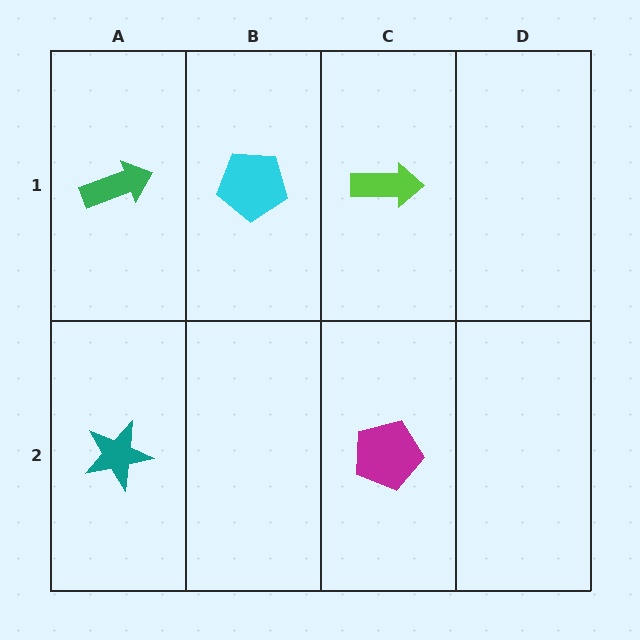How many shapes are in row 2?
2 shapes.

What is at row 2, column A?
A teal star.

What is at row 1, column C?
A lime arrow.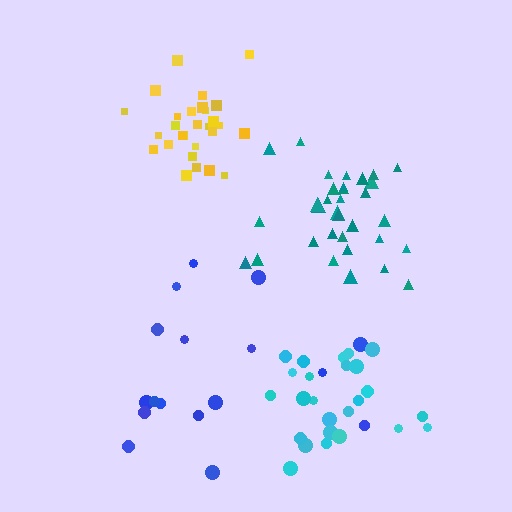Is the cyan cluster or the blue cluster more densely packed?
Cyan.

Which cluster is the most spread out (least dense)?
Blue.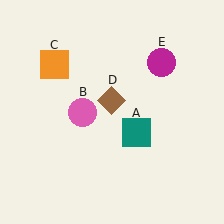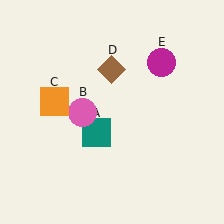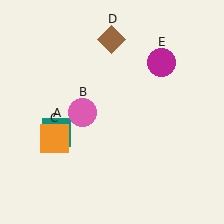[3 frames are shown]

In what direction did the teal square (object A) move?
The teal square (object A) moved left.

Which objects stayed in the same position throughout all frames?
Pink circle (object B) and magenta circle (object E) remained stationary.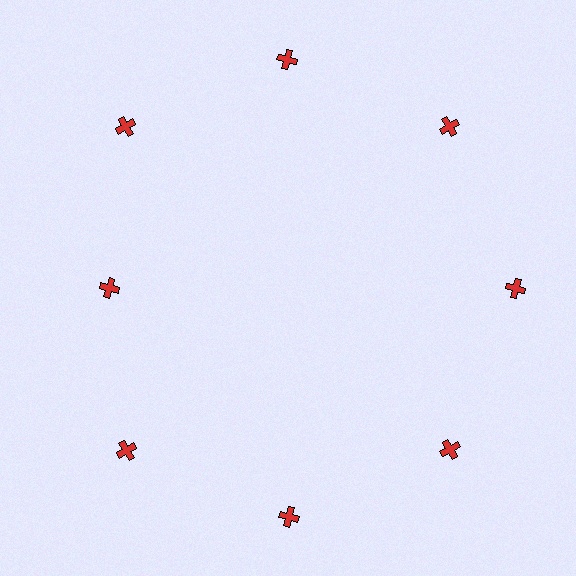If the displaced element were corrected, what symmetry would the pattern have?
It would have 8-fold rotational symmetry — the pattern would map onto itself every 45 degrees.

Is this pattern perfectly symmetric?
No. The 8 red crosses are arranged in a ring, but one element near the 9 o'clock position is pulled inward toward the center, breaking the 8-fold rotational symmetry.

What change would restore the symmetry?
The symmetry would be restored by moving it outward, back onto the ring so that all 8 crosses sit at equal angles and equal distance from the center.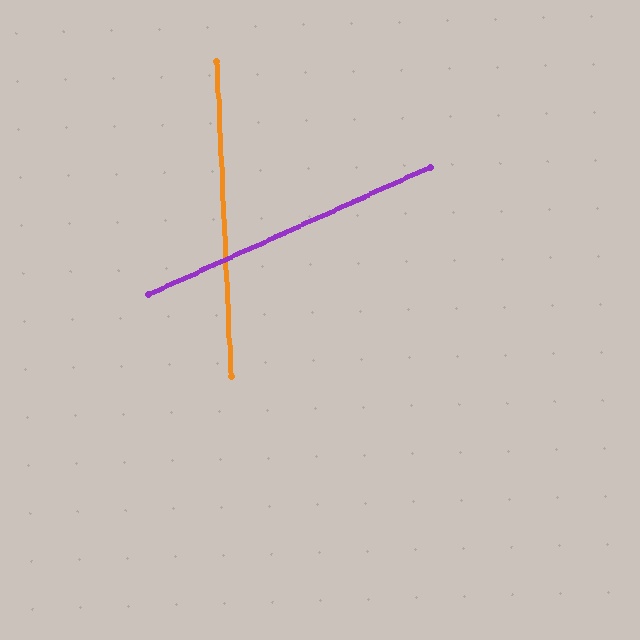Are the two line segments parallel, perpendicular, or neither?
Neither parallel nor perpendicular — they differ by about 68°.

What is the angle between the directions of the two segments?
Approximately 68 degrees.